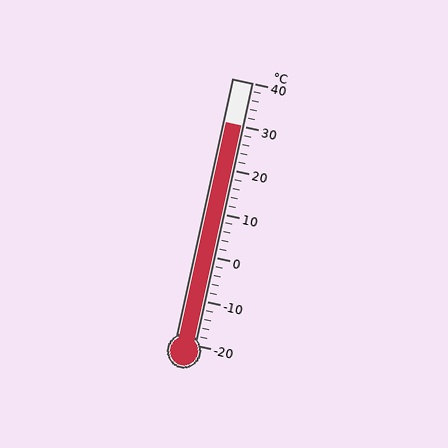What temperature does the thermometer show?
The thermometer shows approximately 30°C.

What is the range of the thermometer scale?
The thermometer scale ranges from -20°C to 40°C.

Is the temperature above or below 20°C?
The temperature is above 20°C.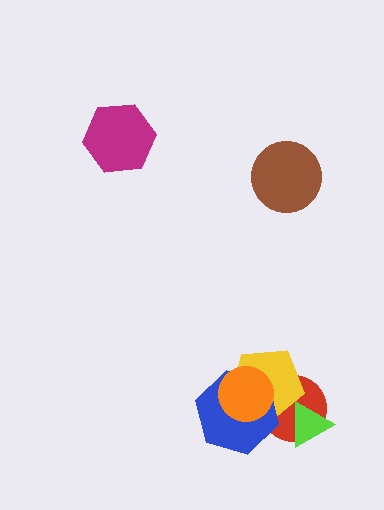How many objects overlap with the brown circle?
0 objects overlap with the brown circle.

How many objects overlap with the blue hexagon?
3 objects overlap with the blue hexagon.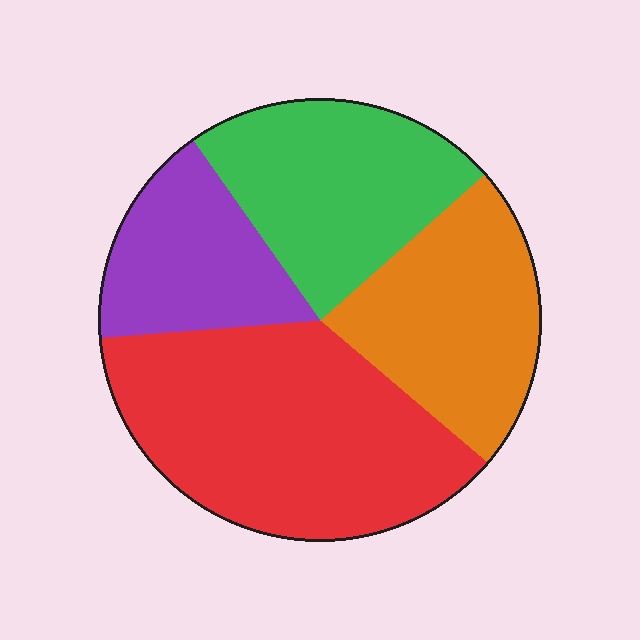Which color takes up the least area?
Purple, at roughly 15%.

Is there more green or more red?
Red.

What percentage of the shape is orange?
Orange takes up less than a quarter of the shape.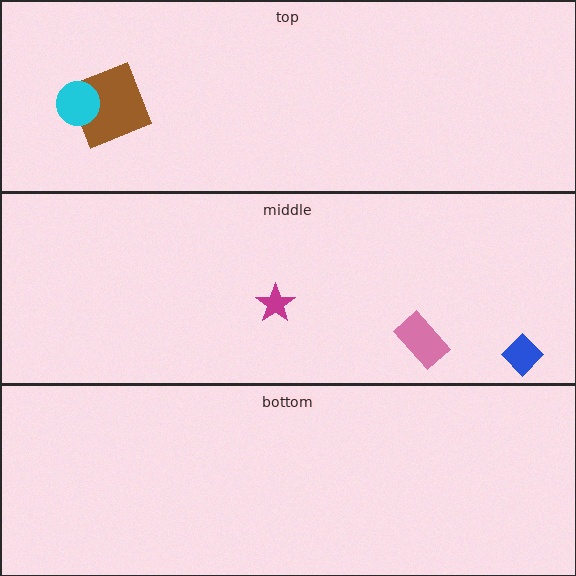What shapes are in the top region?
The brown square, the cyan circle.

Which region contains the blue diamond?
The middle region.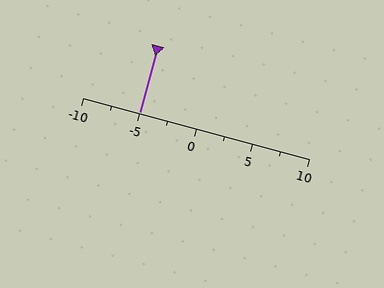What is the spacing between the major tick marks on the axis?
The major ticks are spaced 5 apart.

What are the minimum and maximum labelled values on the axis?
The axis runs from -10 to 10.